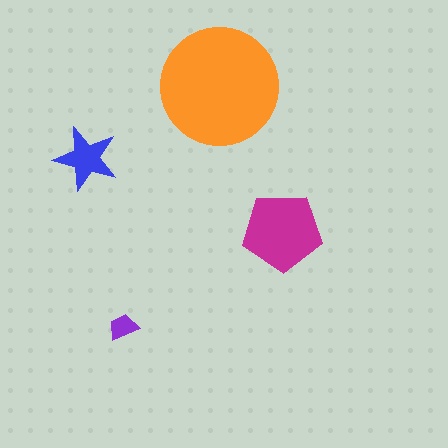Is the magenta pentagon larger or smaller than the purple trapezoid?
Larger.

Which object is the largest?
The orange circle.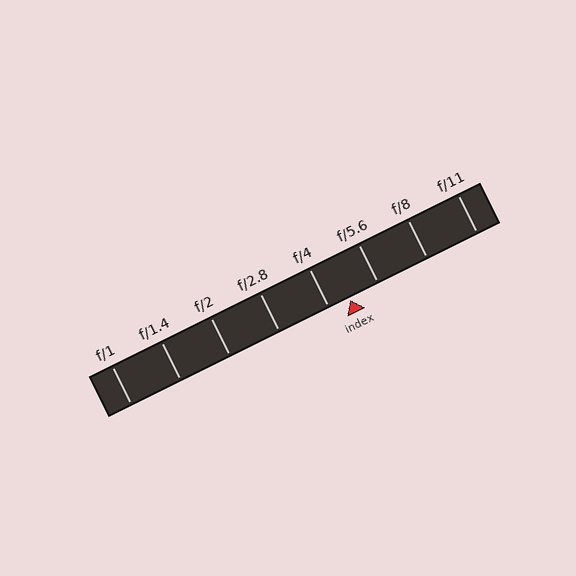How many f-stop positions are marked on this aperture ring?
There are 8 f-stop positions marked.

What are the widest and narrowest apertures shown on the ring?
The widest aperture shown is f/1 and the narrowest is f/11.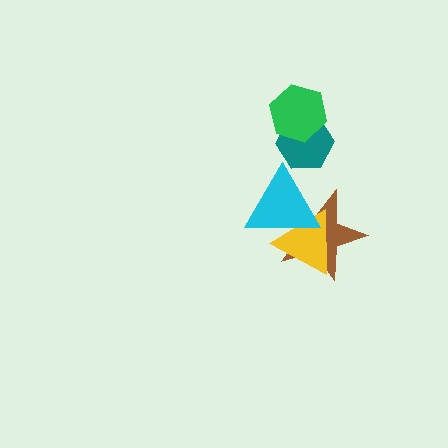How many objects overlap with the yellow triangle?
2 objects overlap with the yellow triangle.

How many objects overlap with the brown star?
2 objects overlap with the brown star.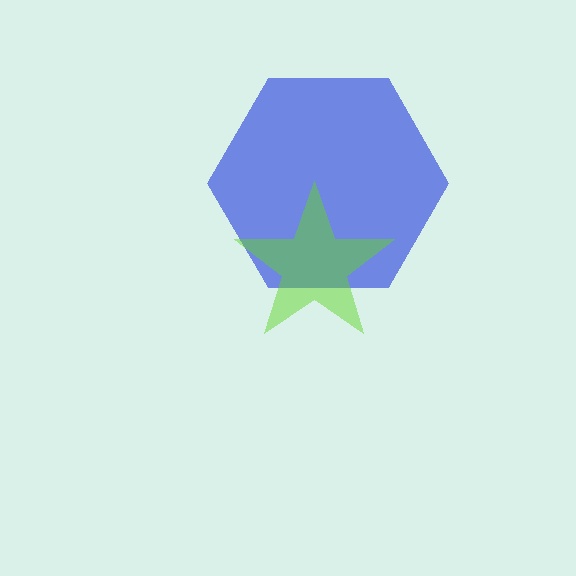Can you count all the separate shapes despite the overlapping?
Yes, there are 2 separate shapes.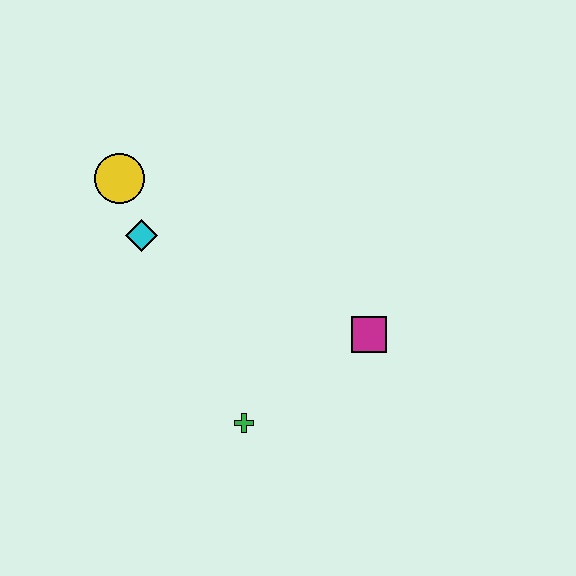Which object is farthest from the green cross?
The yellow circle is farthest from the green cross.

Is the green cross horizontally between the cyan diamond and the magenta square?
Yes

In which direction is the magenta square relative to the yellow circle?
The magenta square is to the right of the yellow circle.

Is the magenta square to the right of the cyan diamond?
Yes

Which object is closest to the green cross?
The magenta square is closest to the green cross.